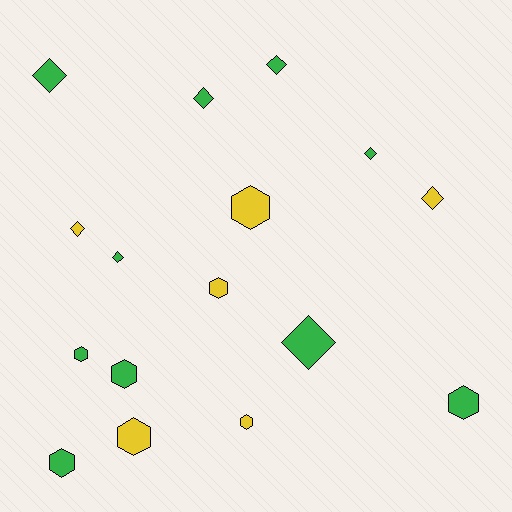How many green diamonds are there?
There are 6 green diamonds.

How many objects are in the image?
There are 16 objects.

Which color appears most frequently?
Green, with 10 objects.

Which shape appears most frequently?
Hexagon, with 8 objects.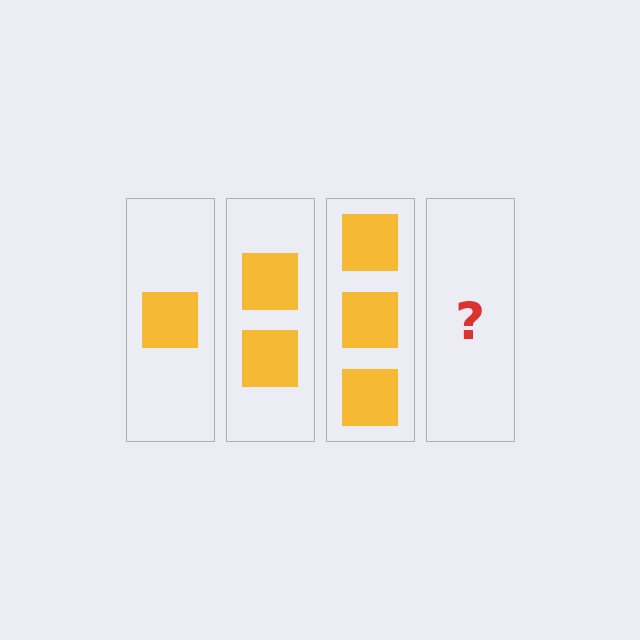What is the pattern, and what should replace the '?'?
The pattern is that each step adds one more square. The '?' should be 4 squares.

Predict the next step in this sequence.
The next step is 4 squares.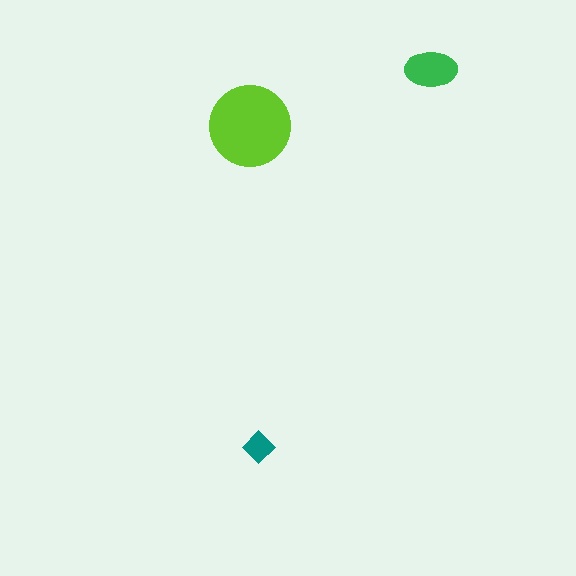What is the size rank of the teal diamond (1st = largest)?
3rd.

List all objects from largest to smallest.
The lime circle, the green ellipse, the teal diamond.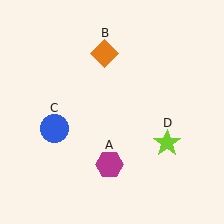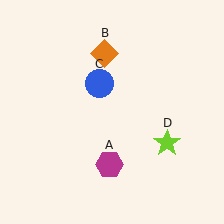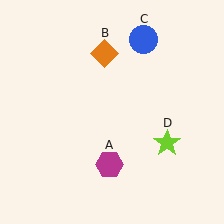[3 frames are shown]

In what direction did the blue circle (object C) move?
The blue circle (object C) moved up and to the right.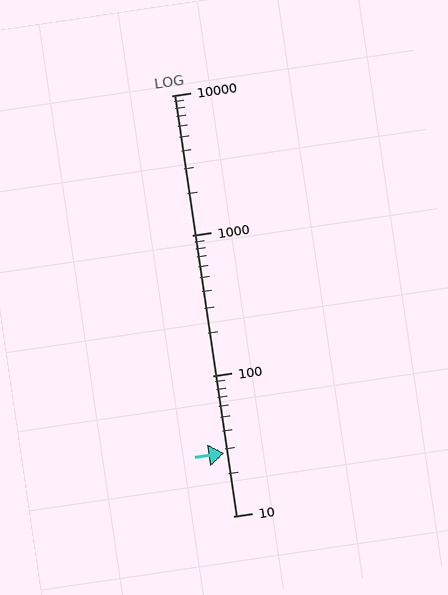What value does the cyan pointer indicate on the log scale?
The pointer indicates approximately 28.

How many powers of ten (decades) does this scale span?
The scale spans 3 decades, from 10 to 10000.